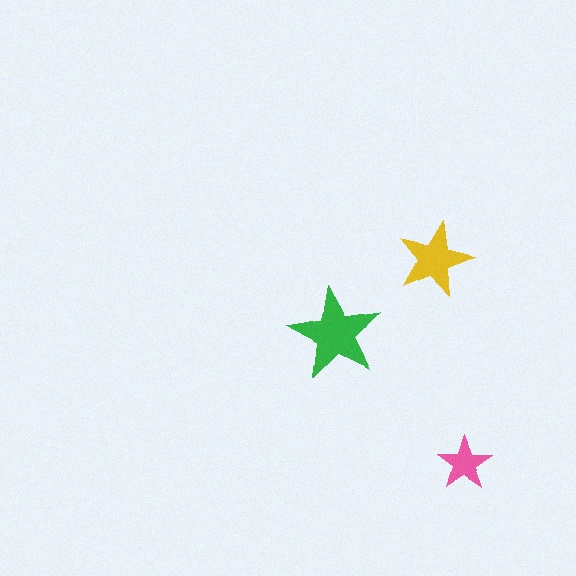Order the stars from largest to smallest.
the green one, the yellow one, the pink one.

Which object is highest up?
The yellow star is topmost.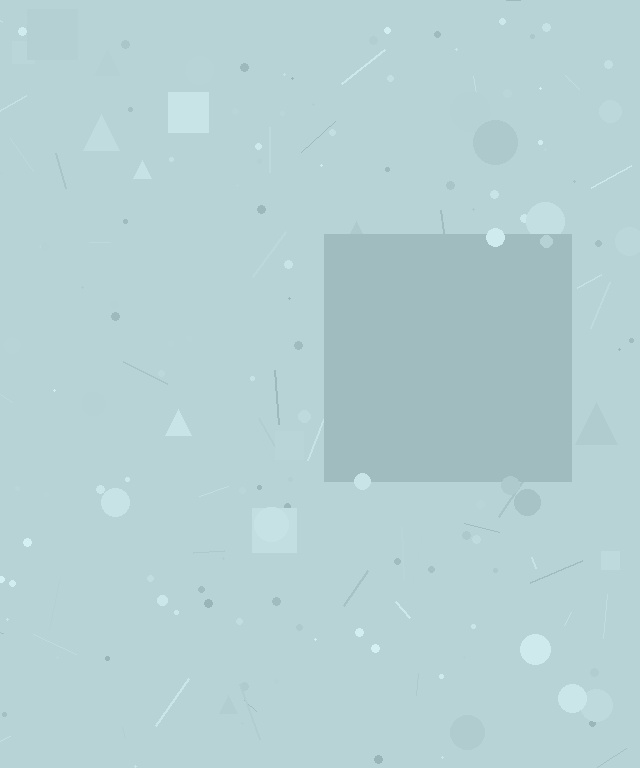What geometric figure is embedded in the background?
A square is embedded in the background.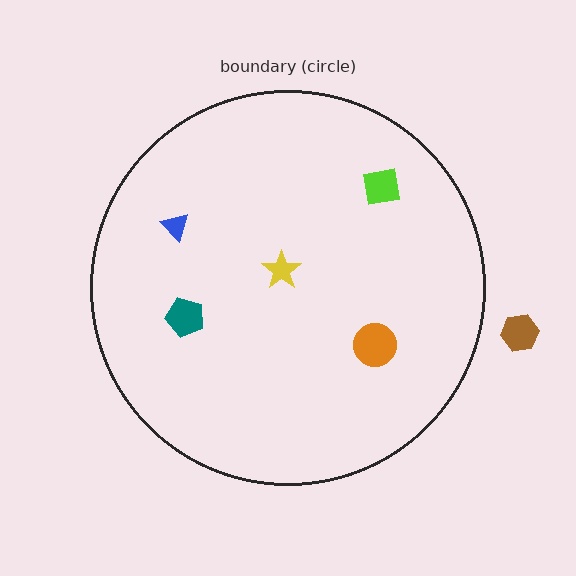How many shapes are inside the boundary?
5 inside, 1 outside.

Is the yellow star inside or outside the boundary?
Inside.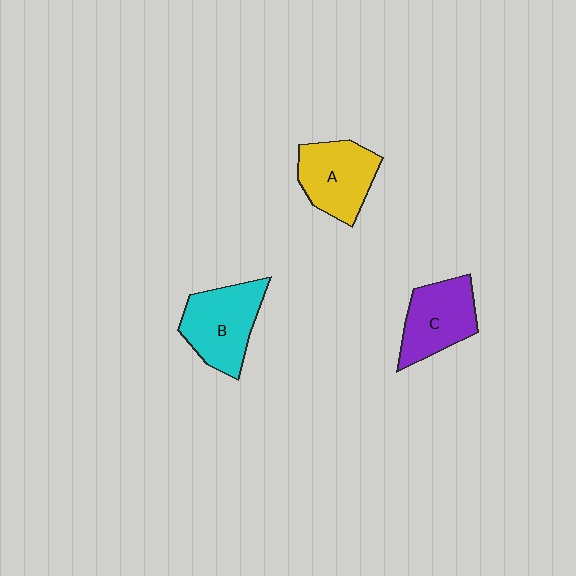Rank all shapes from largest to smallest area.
From largest to smallest: B (cyan), A (yellow), C (purple).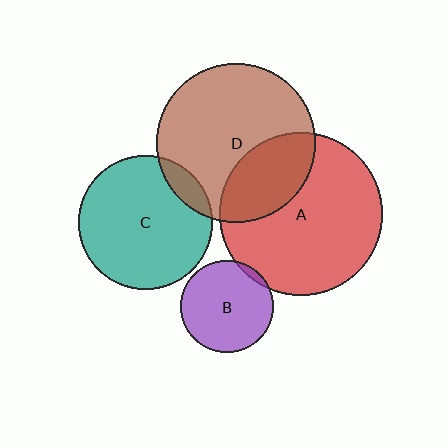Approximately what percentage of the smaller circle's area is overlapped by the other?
Approximately 10%.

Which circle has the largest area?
Circle A (red).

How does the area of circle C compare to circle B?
Approximately 2.1 times.